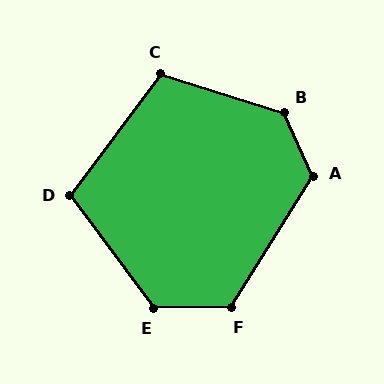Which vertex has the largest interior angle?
B, at approximately 131 degrees.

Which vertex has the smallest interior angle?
D, at approximately 107 degrees.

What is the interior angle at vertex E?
Approximately 126 degrees (obtuse).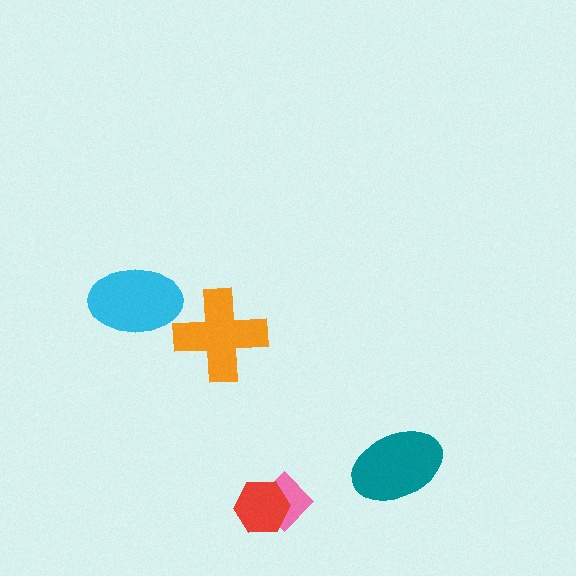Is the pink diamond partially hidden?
Yes, it is partially covered by another shape.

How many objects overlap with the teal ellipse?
0 objects overlap with the teal ellipse.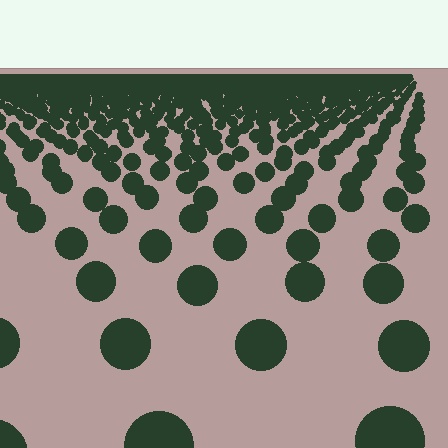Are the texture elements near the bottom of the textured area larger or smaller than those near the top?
Larger. Near the bottom, elements are closer to the viewer and appear at a bigger on-screen size.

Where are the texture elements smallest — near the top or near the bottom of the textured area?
Near the top.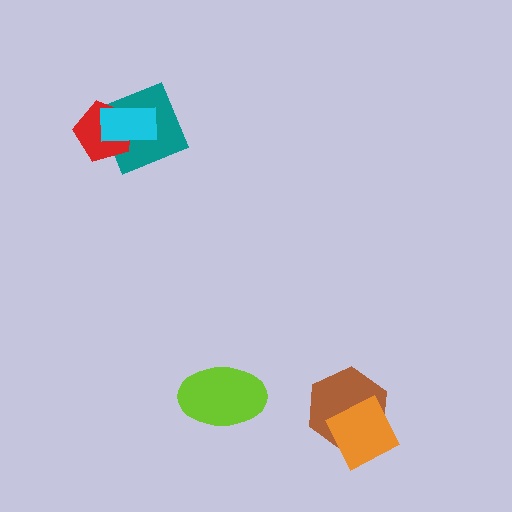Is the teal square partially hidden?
Yes, it is partially covered by another shape.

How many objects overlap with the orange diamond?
1 object overlaps with the orange diamond.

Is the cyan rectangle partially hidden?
No, no other shape covers it.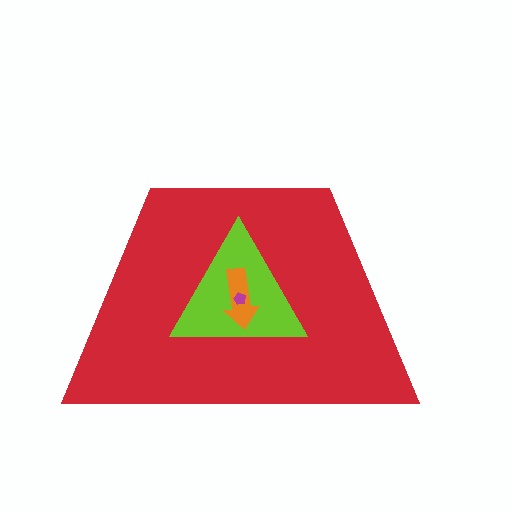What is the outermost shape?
The red trapezoid.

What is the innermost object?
The magenta pentagon.